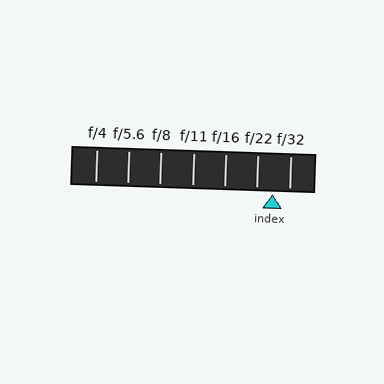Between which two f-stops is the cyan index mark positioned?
The index mark is between f/22 and f/32.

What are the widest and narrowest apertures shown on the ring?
The widest aperture shown is f/4 and the narrowest is f/32.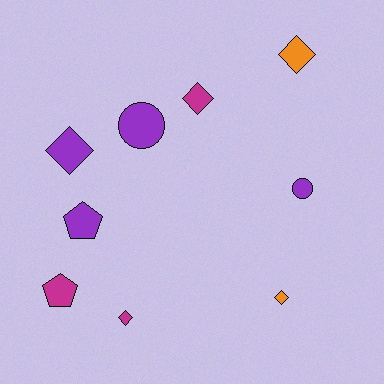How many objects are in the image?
There are 9 objects.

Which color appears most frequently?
Purple, with 4 objects.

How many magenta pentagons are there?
There is 1 magenta pentagon.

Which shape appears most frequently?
Diamond, with 5 objects.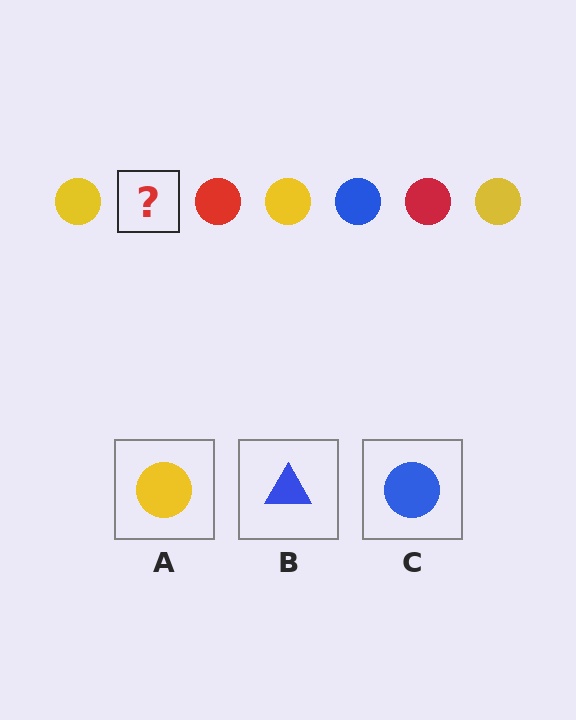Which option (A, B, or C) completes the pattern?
C.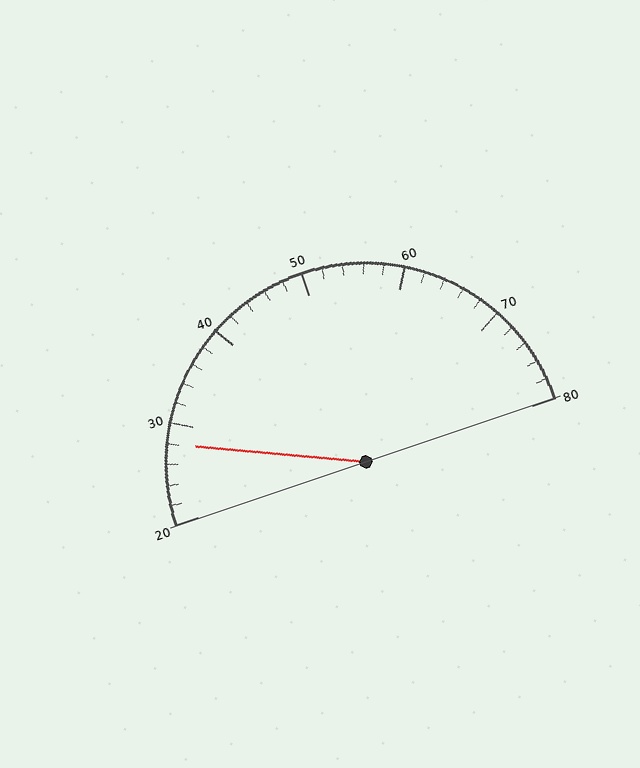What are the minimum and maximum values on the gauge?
The gauge ranges from 20 to 80.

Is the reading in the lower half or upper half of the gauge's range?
The reading is in the lower half of the range (20 to 80).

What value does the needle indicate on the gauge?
The needle indicates approximately 28.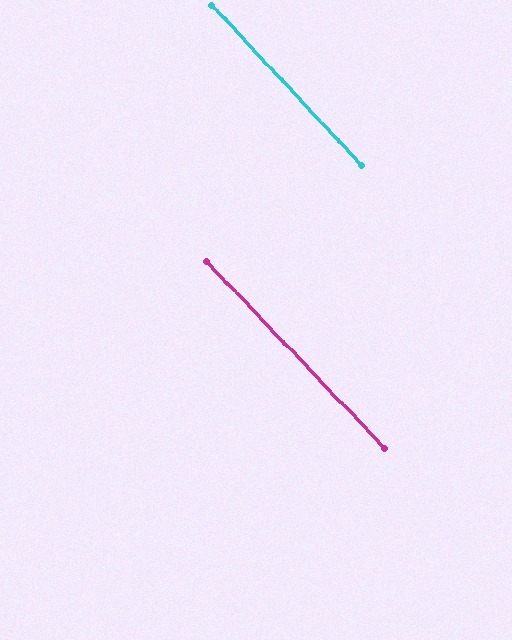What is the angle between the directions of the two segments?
Approximately 1 degree.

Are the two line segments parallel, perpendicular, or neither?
Parallel — their directions differ by only 0.7°.